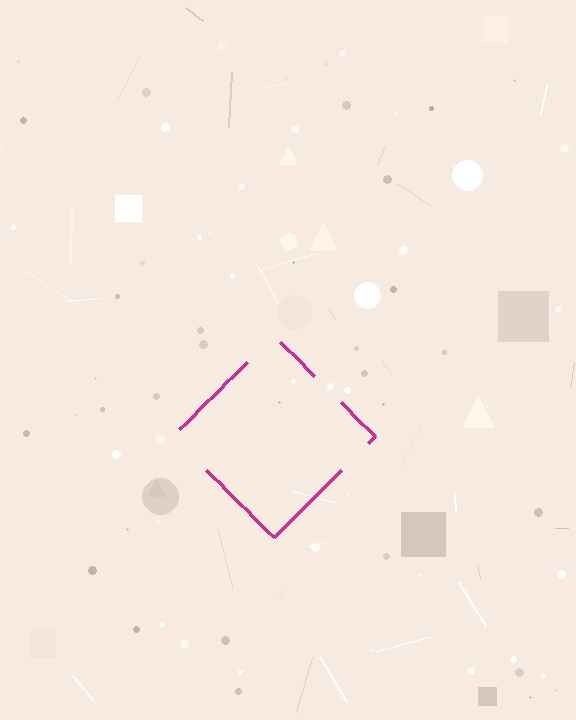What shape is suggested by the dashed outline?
The dashed outline suggests a diamond.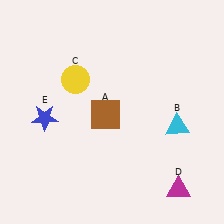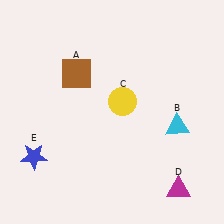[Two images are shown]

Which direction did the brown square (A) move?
The brown square (A) moved up.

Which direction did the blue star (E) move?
The blue star (E) moved down.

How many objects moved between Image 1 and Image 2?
3 objects moved between the two images.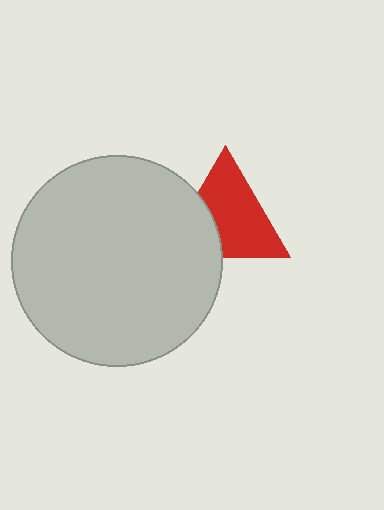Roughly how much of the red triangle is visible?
Most of it is visible (roughly 69%).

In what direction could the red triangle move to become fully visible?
The red triangle could move right. That would shift it out from behind the light gray circle entirely.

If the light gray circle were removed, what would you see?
You would see the complete red triangle.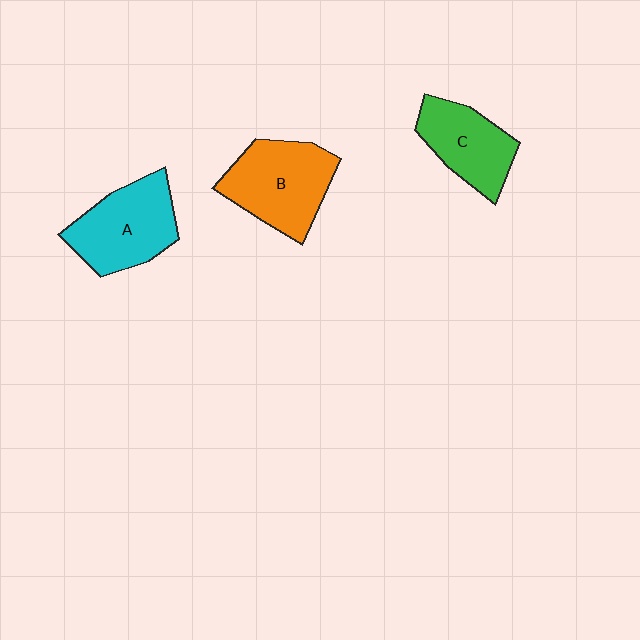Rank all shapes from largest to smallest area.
From largest to smallest: B (orange), A (cyan), C (green).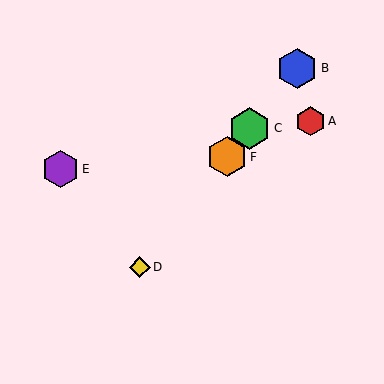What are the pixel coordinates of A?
Object A is at (311, 121).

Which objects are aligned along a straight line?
Objects B, C, D, F are aligned along a straight line.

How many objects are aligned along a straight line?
4 objects (B, C, D, F) are aligned along a straight line.